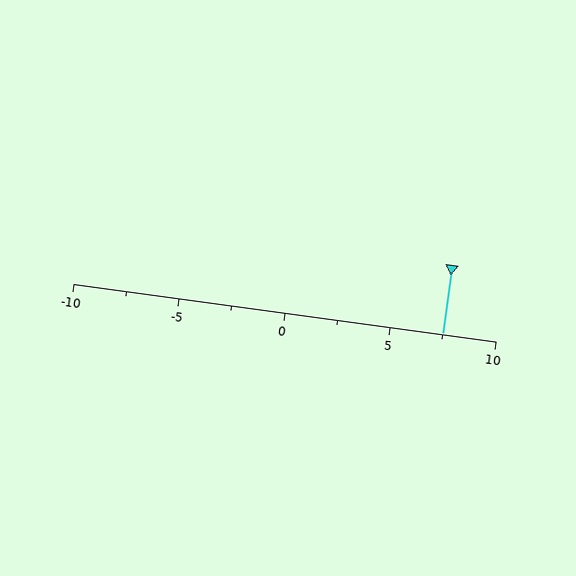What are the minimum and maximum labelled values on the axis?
The axis runs from -10 to 10.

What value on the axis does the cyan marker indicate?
The marker indicates approximately 7.5.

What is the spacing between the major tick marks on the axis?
The major ticks are spaced 5 apart.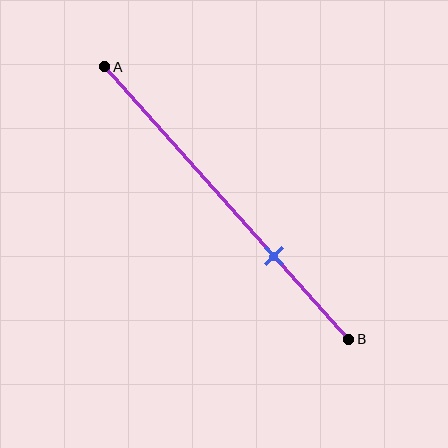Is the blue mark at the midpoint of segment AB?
No, the mark is at about 70% from A, not at the 50% midpoint.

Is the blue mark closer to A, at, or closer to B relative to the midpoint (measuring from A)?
The blue mark is closer to point B than the midpoint of segment AB.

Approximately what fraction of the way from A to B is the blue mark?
The blue mark is approximately 70% of the way from A to B.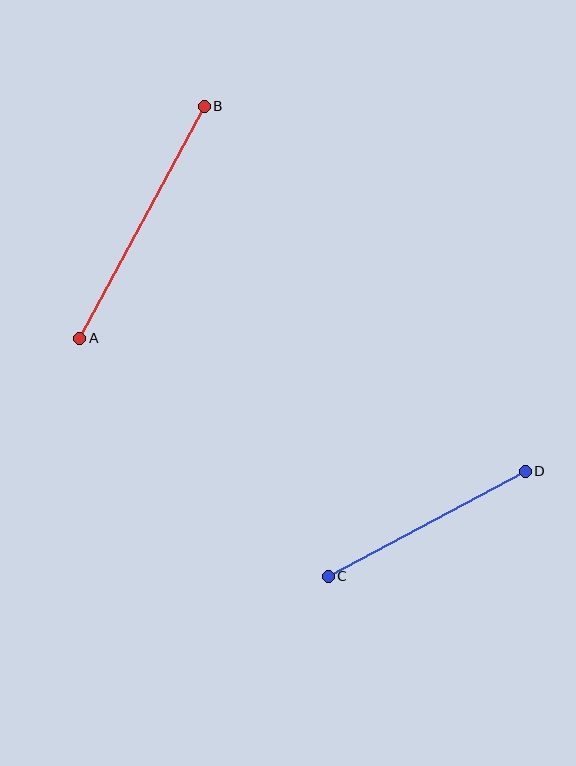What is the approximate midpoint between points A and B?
The midpoint is at approximately (142, 222) pixels.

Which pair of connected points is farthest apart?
Points A and B are farthest apart.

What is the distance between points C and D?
The distance is approximately 224 pixels.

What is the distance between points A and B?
The distance is approximately 263 pixels.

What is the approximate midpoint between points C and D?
The midpoint is at approximately (427, 524) pixels.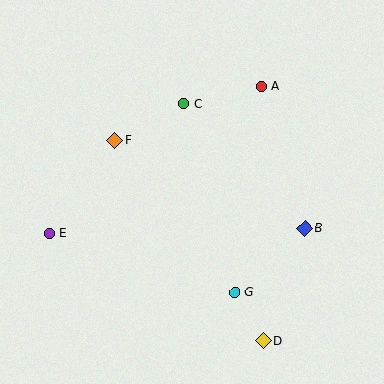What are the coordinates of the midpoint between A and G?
The midpoint between A and G is at (248, 189).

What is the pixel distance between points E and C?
The distance between E and C is 187 pixels.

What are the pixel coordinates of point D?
Point D is at (263, 341).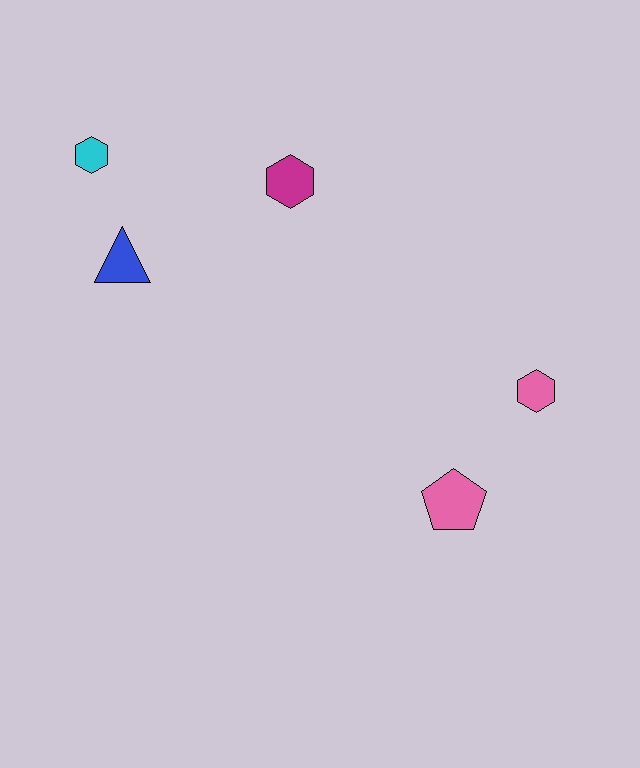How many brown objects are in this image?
There are no brown objects.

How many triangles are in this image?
There is 1 triangle.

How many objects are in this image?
There are 5 objects.